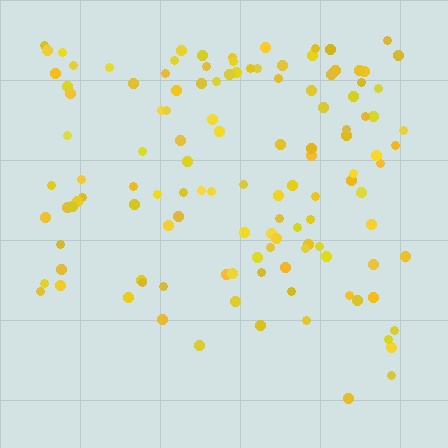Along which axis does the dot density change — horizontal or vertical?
Vertical.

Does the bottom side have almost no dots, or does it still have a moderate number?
Still a moderate number, just noticeably fewer than the top.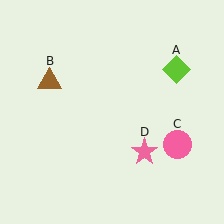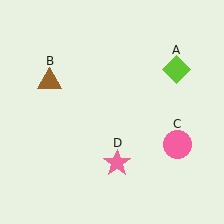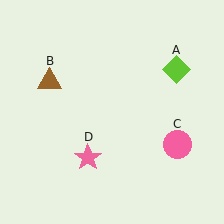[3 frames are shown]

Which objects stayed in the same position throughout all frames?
Lime diamond (object A) and brown triangle (object B) and pink circle (object C) remained stationary.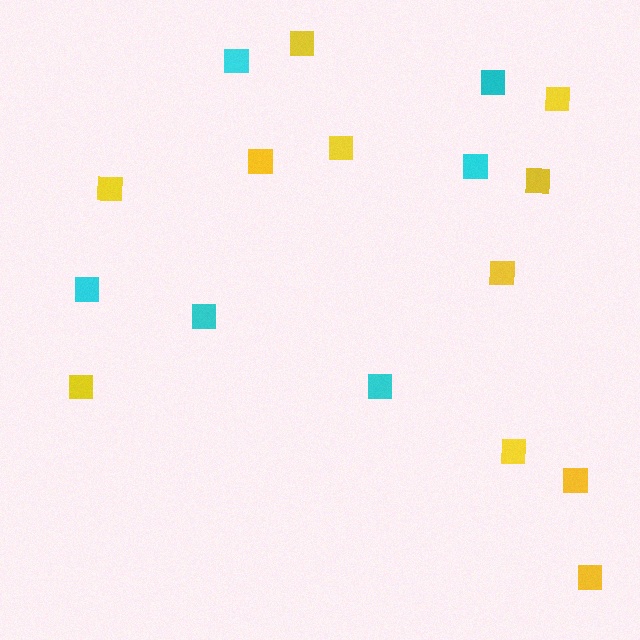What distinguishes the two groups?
There are 2 groups: one group of yellow squares (11) and one group of cyan squares (6).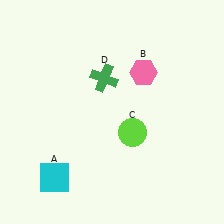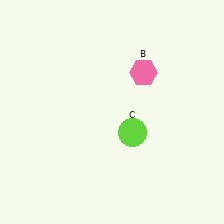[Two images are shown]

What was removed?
The green cross (D), the cyan square (A) were removed in Image 2.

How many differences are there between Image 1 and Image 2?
There are 2 differences between the two images.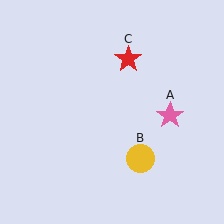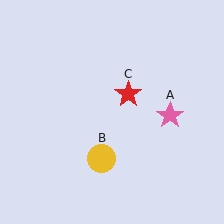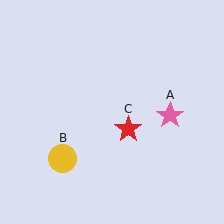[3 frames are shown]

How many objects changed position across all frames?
2 objects changed position: yellow circle (object B), red star (object C).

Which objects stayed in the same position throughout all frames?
Pink star (object A) remained stationary.